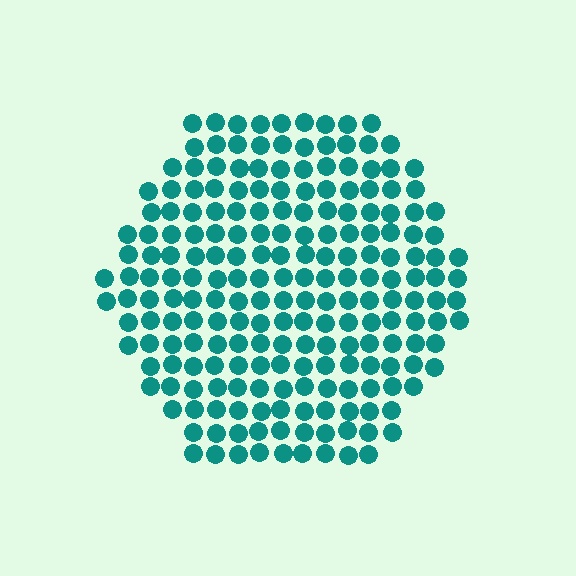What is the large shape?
The large shape is a hexagon.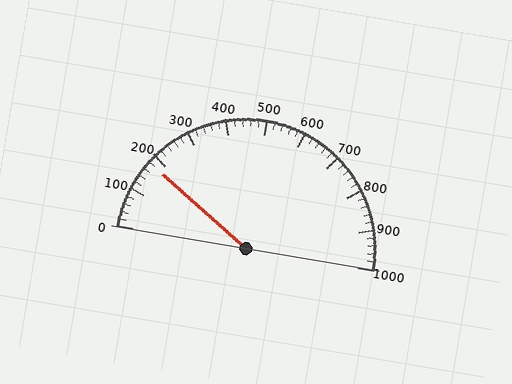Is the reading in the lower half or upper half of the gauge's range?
The reading is in the lower half of the range (0 to 1000).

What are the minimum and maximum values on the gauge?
The gauge ranges from 0 to 1000.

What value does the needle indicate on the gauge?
The needle indicates approximately 180.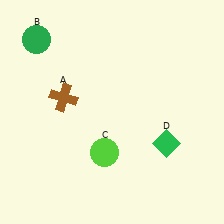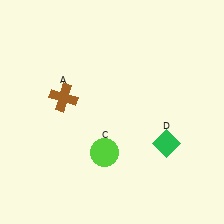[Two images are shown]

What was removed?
The green circle (B) was removed in Image 2.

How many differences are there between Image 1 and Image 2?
There is 1 difference between the two images.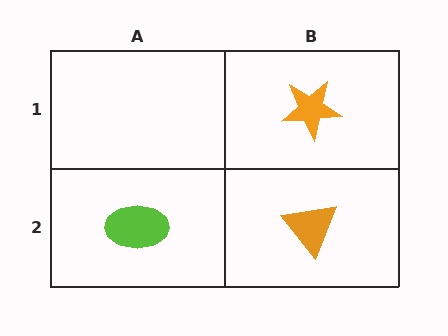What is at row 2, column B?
An orange triangle.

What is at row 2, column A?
A lime ellipse.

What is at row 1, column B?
An orange star.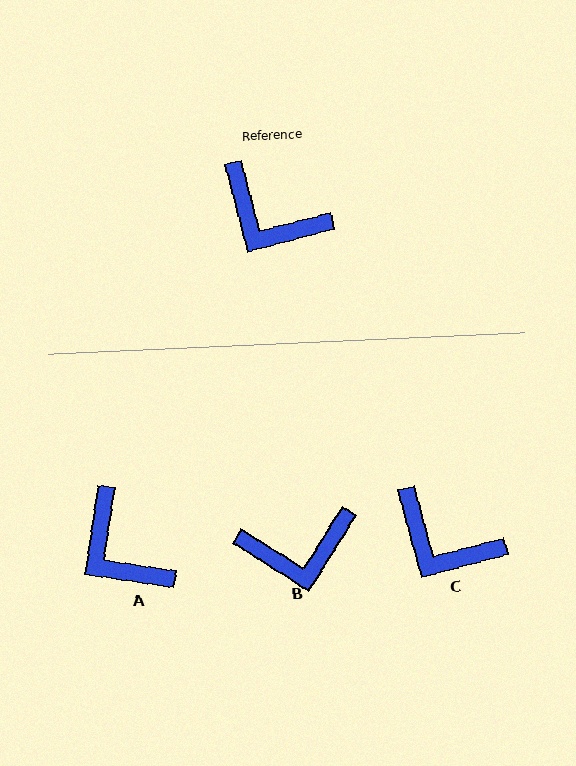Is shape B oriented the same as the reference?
No, it is off by about 43 degrees.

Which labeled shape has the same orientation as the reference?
C.